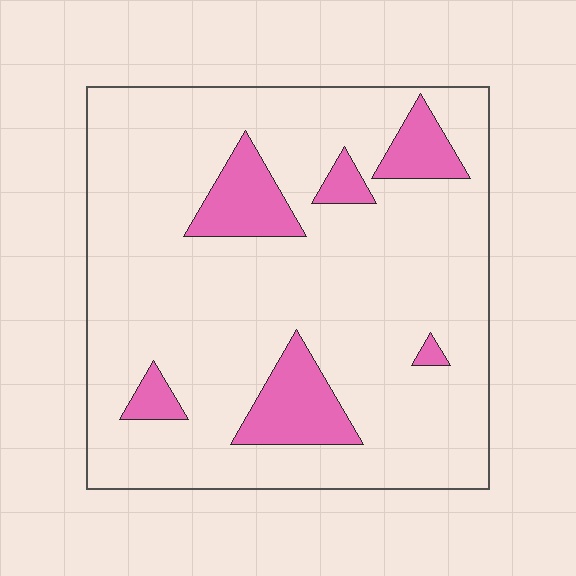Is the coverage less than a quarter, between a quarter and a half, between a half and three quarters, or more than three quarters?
Less than a quarter.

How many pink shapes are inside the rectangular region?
6.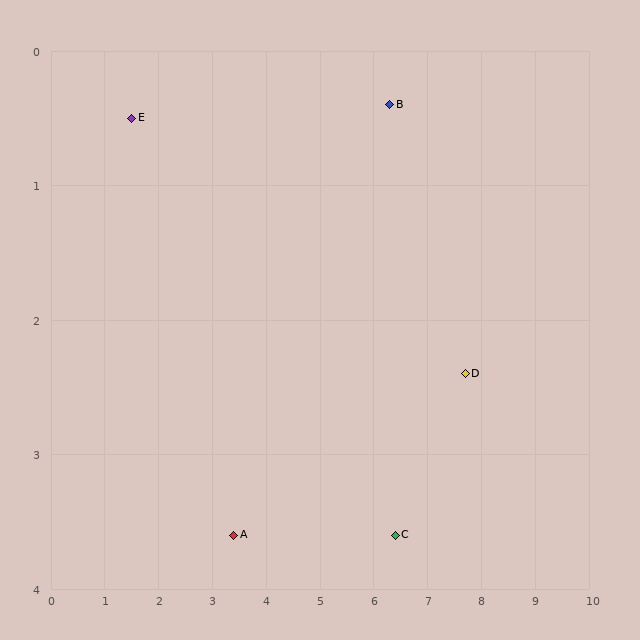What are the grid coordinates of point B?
Point B is at approximately (6.3, 0.4).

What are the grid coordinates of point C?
Point C is at approximately (6.4, 3.6).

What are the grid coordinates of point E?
Point E is at approximately (1.5, 0.5).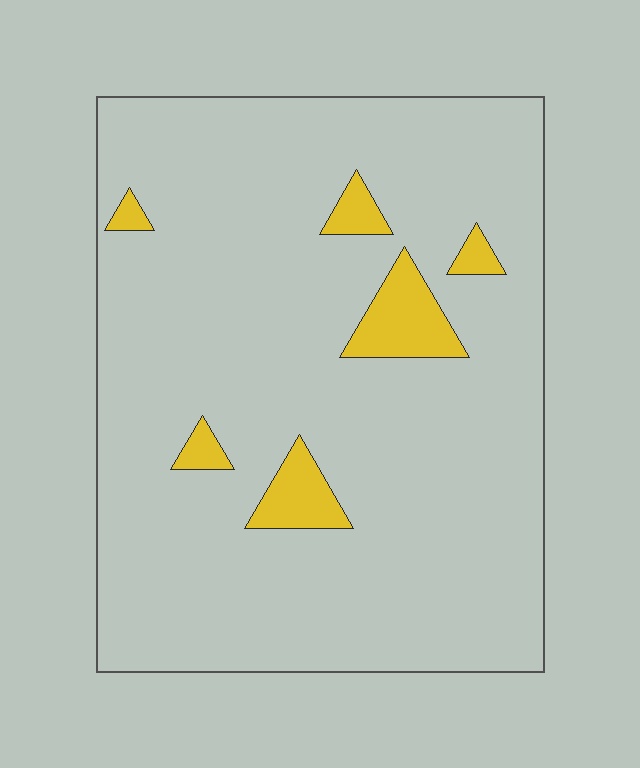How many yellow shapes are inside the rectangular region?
6.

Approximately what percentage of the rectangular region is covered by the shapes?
Approximately 10%.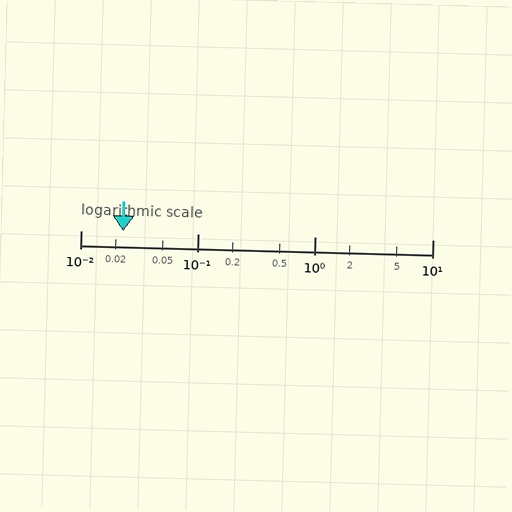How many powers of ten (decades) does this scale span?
The scale spans 3 decades, from 0.01 to 10.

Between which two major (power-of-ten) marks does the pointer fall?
The pointer is between 0.01 and 0.1.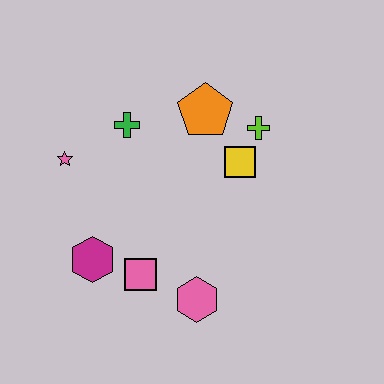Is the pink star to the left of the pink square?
Yes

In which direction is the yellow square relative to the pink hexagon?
The yellow square is above the pink hexagon.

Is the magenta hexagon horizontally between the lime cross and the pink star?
Yes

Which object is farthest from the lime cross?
The magenta hexagon is farthest from the lime cross.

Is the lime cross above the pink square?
Yes